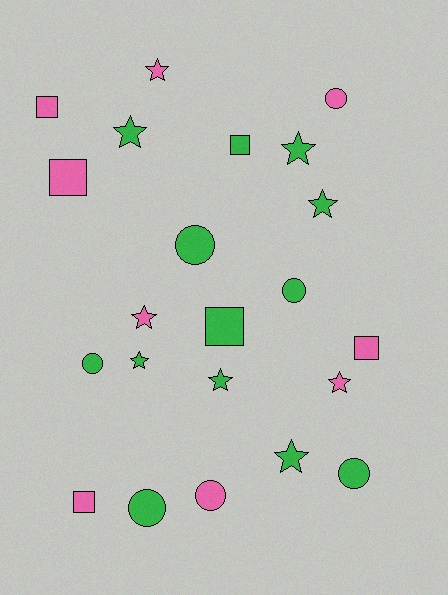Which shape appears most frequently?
Star, with 9 objects.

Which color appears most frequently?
Green, with 13 objects.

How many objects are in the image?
There are 22 objects.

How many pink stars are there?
There are 3 pink stars.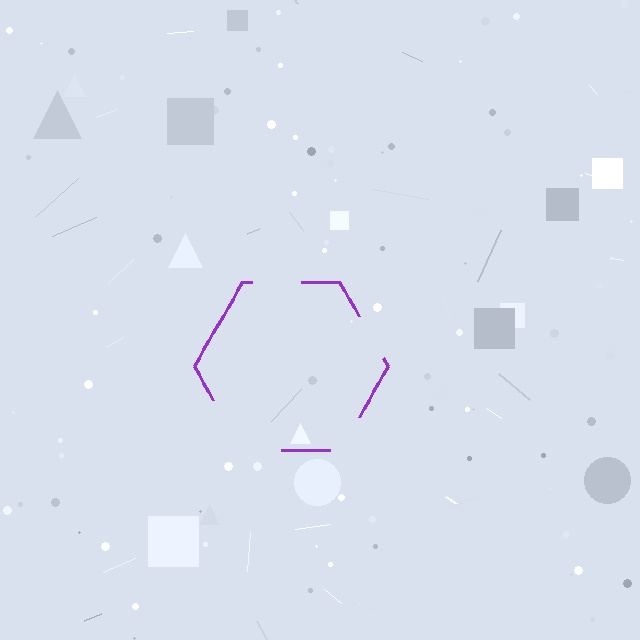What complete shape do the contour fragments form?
The contour fragments form a hexagon.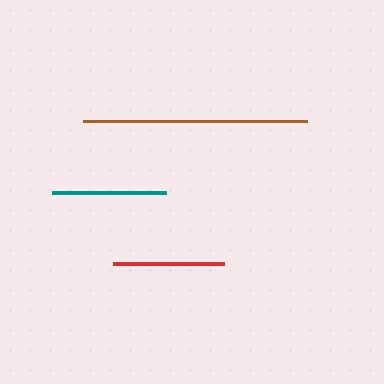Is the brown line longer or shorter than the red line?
The brown line is longer than the red line.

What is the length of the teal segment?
The teal segment is approximately 115 pixels long.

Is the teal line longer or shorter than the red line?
The teal line is longer than the red line.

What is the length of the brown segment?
The brown segment is approximately 224 pixels long.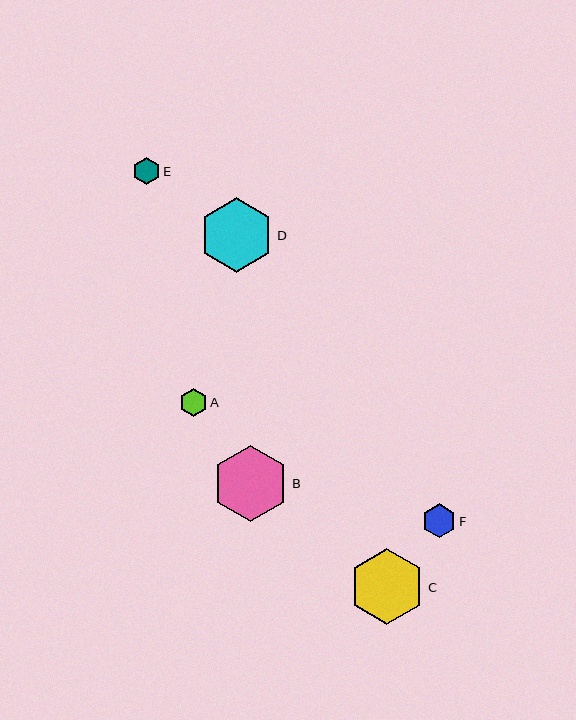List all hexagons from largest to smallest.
From largest to smallest: B, C, D, F, E, A.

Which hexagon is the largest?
Hexagon B is the largest with a size of approximately 76 pixels.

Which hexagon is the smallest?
Hexagon A is the smallest with a size of approximately 27 pixels.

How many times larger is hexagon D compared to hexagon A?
Hexagon D is approximately 2.7 times the size of hexagon A.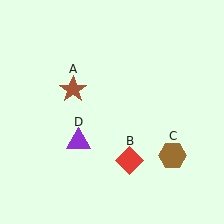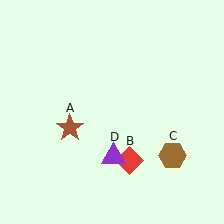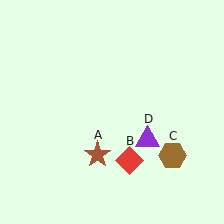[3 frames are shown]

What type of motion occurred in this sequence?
The brown star (object A), purple triangle (object D) rotated counterclockwise around the center of the scene.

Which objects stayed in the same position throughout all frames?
Red diamond (object B) and brown hexagon (object C) remained stationary.